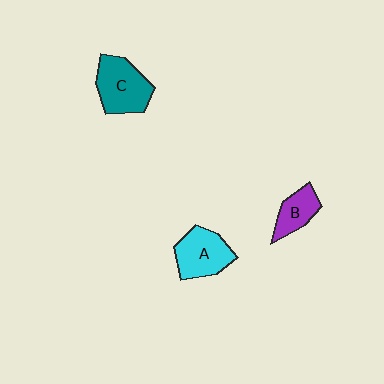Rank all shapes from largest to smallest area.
From largest to smallest: C (teal), A (cyan), B (purple).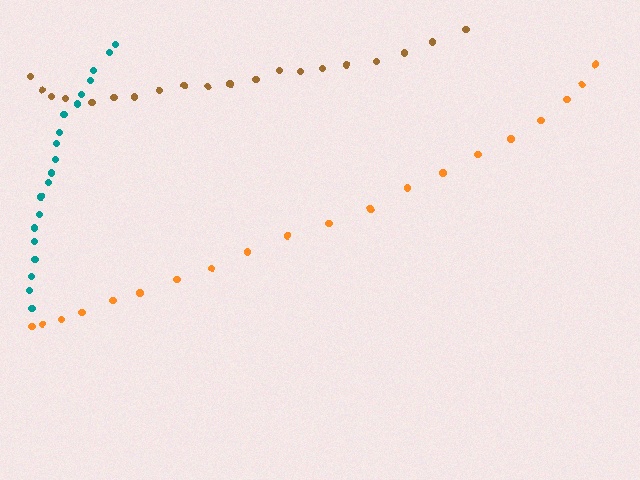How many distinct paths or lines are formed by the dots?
There are 3 distinct paths.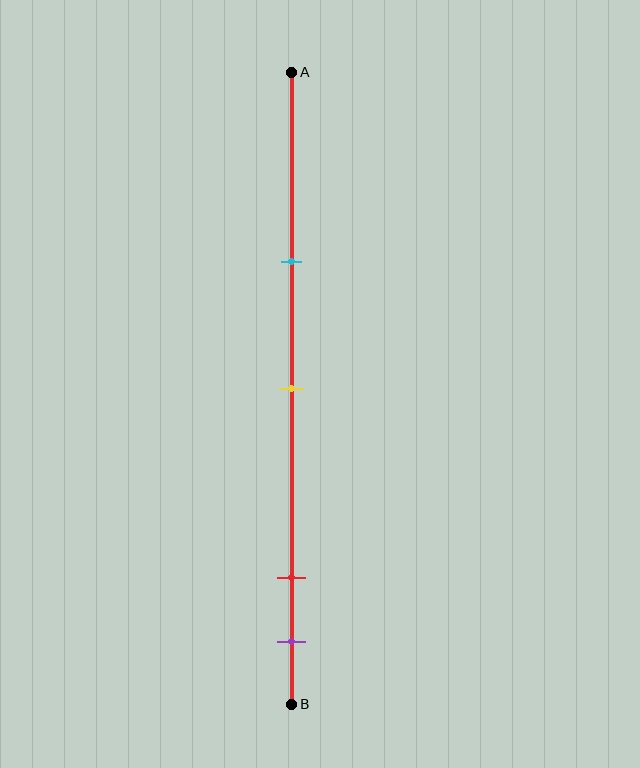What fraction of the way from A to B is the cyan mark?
The cyan mark is approximately 30% (0.3) of the way from A to B.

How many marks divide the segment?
There are 4 marks dividing the segment.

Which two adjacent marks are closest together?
The red and purple marks are the closest adjacent pair.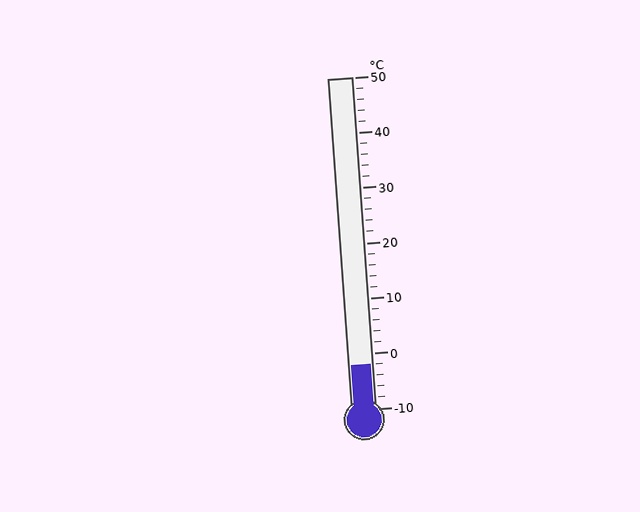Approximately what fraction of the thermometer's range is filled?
The thermometer is filled to approximately 15% of its range.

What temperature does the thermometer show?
The thermometer shows approximately -2°C.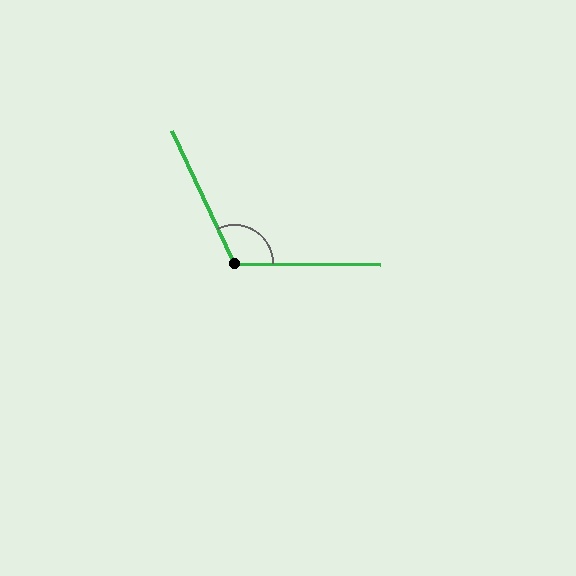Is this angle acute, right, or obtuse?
It is obtuse.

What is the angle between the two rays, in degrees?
Approximately 115 degrees.